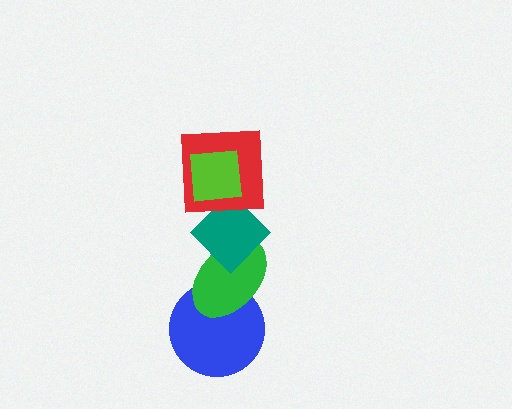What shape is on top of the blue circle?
The green ellipse is on top of the blue circle.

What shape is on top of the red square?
The lime square is on top of the red square.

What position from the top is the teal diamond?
The teal diamond is 3rd from the top.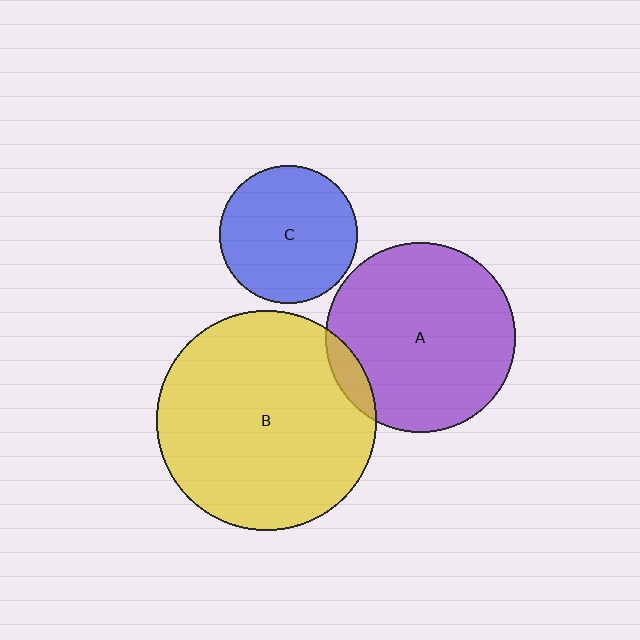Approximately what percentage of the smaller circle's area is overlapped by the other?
Approximately 10%.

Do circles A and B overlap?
Yes.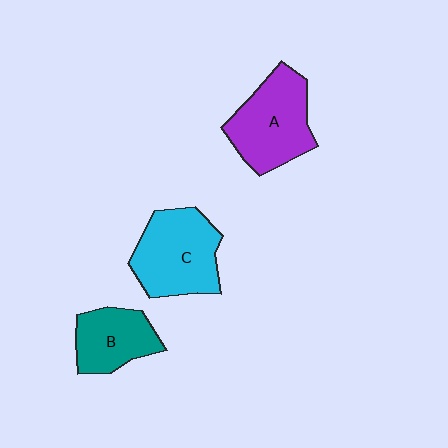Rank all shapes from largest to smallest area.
From largest to smallest: C (cyan), A (purple), B (teal).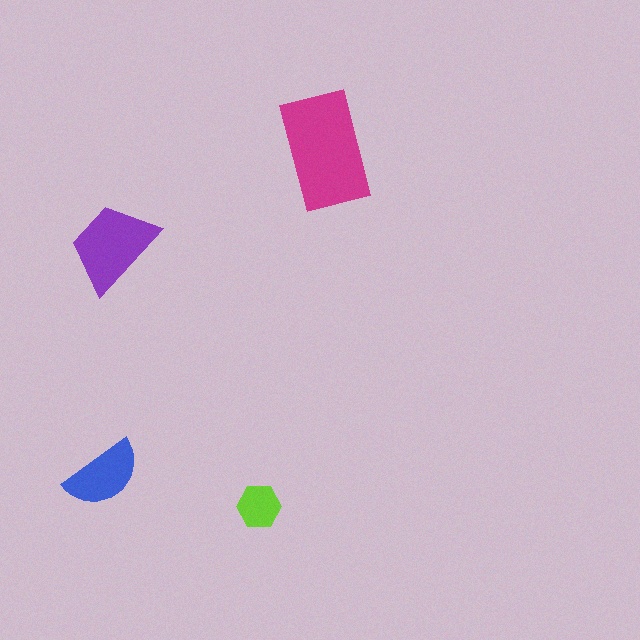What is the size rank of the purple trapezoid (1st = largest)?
2nd.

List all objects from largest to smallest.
The magenta rectangle, the purple trapezoid, the blue semicircle, the lime hexagon.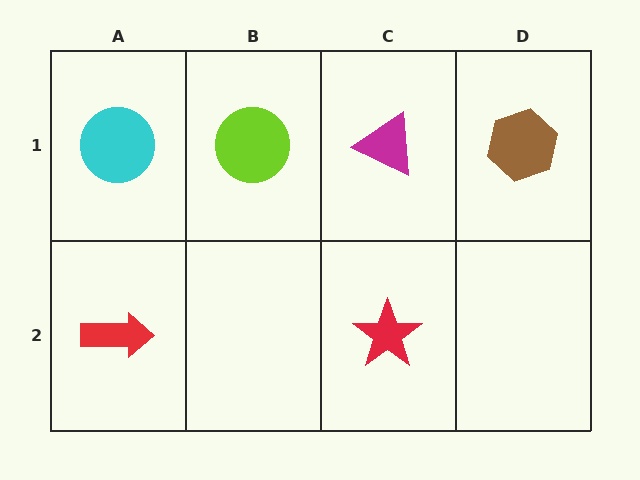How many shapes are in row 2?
2 shapes.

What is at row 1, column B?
A lime circle.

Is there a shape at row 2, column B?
No, that cell is empty.